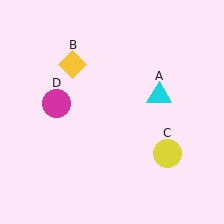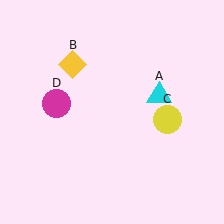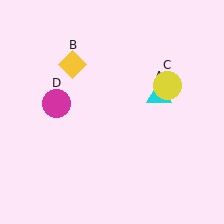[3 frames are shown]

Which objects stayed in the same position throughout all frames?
Cyan triangle (object A) and yellow diamond (object B) and magenta circle (object D) remained stationary.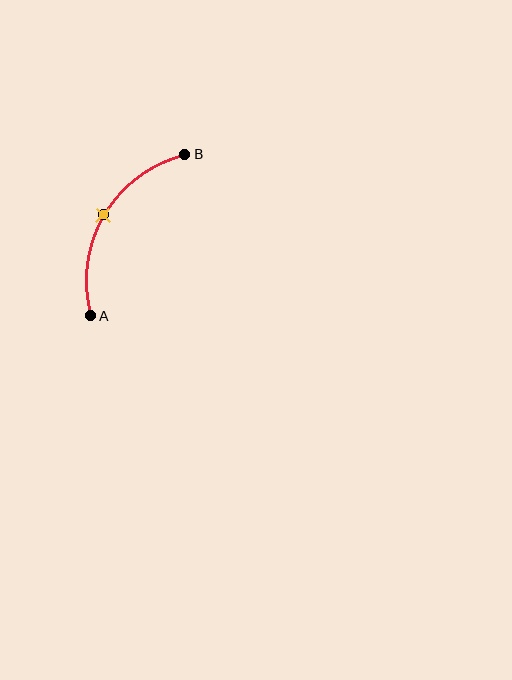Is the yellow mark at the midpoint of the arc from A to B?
Yes. The yellow mark lies on the arc at equal arc-length from both A and B — it is the arc midpoint.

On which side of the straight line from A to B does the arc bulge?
The arc bulges to the left of the straight line connecting A and B.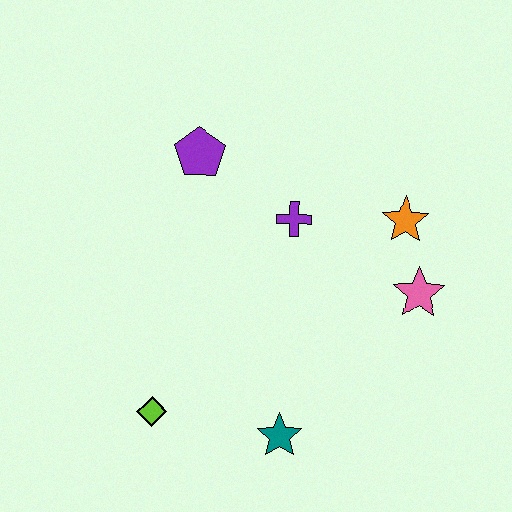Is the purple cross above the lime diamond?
Yes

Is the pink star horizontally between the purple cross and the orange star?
No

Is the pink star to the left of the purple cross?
No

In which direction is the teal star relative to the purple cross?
The teal star is below the purple cross.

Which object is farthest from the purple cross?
The lime diamond is farthest from the purple cross.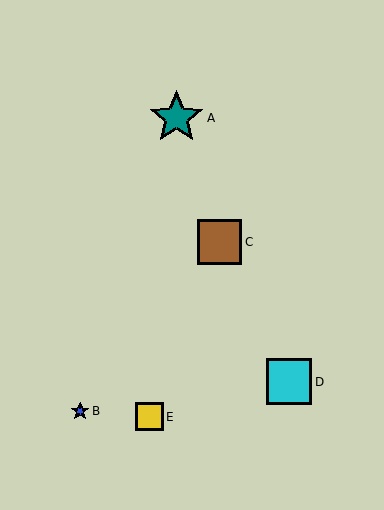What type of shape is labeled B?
Shape B is a blue star.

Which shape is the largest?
The teal star (labeled A) is the largest.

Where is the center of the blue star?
The center of the blue star is at (80, 411).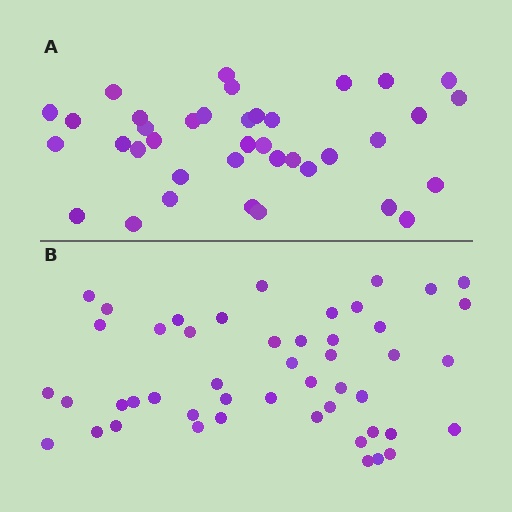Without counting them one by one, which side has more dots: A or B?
Region B (the bottom region) has more dots.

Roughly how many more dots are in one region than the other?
Region B has roughly 10 or so more dots than region A.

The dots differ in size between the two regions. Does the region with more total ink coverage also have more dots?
No. Region A has more total ink coverage because its dots are larger, but region B actually contains more individual dots. Total area can be misleading — the number of items is what matters here.